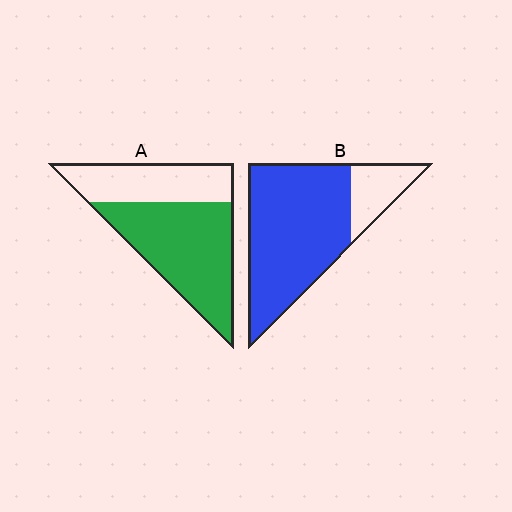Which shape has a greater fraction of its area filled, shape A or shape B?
Shape B.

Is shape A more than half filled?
Yes.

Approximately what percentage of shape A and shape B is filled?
A is approximately 65% and B is approximately 80%.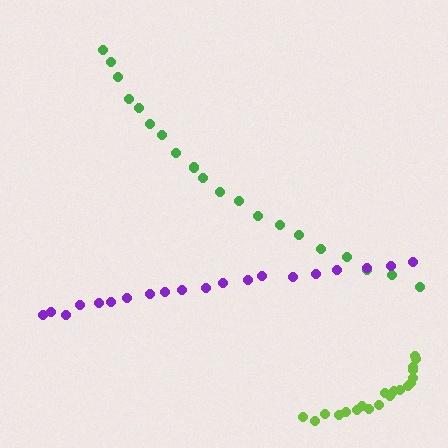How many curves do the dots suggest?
There are 3 distinct paths.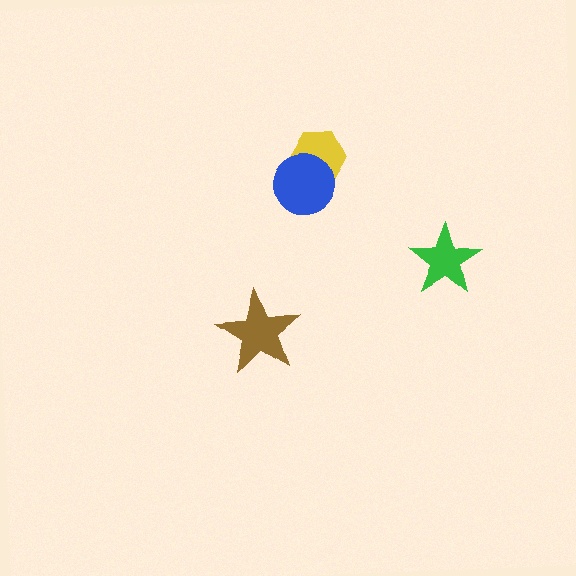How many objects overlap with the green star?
0 objects overlap with the green star.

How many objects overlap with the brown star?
0 objects overlap with the brown star.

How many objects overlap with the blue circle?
1 object overlaps with the blue circle.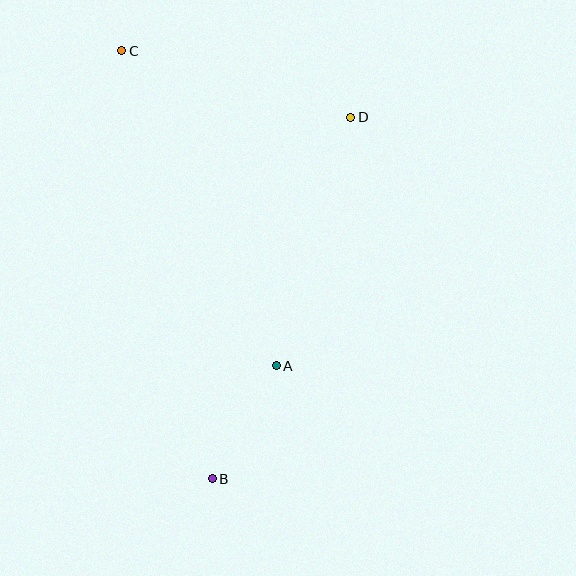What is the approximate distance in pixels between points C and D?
The distance between C and D is approximately 239 pixels.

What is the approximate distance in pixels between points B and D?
The distance between B and D is approximately 387 pixels.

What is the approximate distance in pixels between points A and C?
The distance between A and C is approximately 351 pixels.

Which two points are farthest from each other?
Points B and C are farthest from each other.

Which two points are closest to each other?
Points A and B are closest to each other.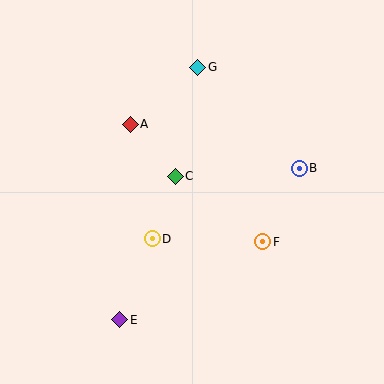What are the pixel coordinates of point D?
Point D is at (152, 239).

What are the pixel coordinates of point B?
Point B is at (299, 168).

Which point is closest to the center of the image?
Point C at (175, 176) is closest to the center.